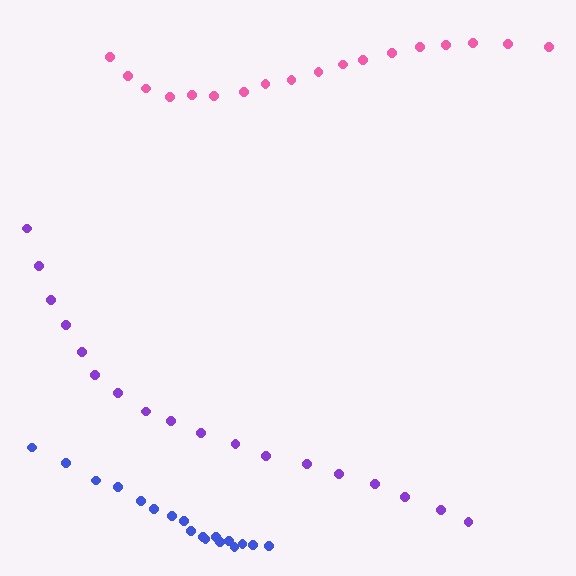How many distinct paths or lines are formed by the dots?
There are 3 distinct paths.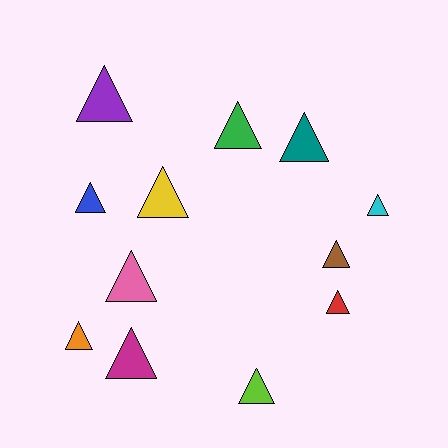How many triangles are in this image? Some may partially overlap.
There are 12 triangles.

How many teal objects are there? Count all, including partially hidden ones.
There is 1 teal object.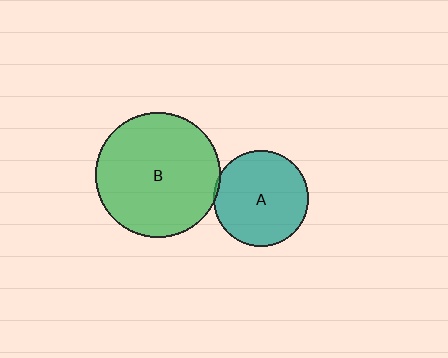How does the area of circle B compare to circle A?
Approximately 1.7 times.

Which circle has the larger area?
Circle B (green).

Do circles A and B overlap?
Yes.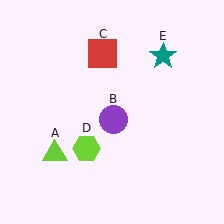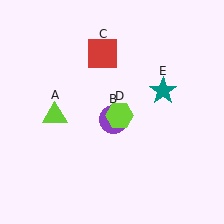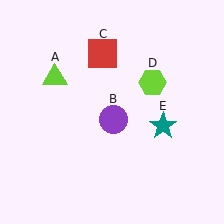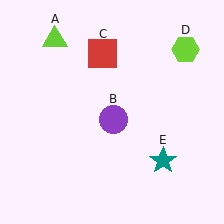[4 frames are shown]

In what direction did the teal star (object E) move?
The teal star (object E) moved down.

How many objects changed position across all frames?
3 objects changed position: lime triangle (object A), lime hexagon (object D), teal star (object E).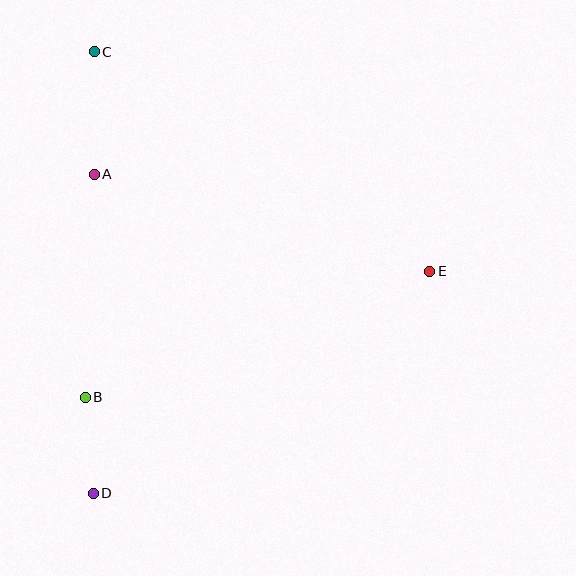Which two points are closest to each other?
Points B and D are closest to each other.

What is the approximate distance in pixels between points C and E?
The distance between C and E is approximately 401 pixels.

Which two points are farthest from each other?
Points C and D are farthest from each other.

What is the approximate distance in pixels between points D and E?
The distance between D and E is approximately 403 pixels.